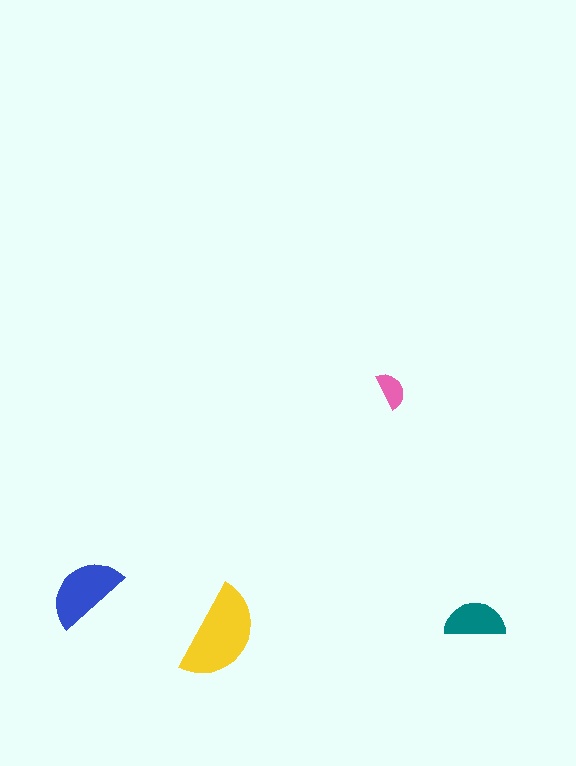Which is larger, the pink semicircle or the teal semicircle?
The teal one.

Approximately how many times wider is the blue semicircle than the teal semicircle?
About 1.5 times wider.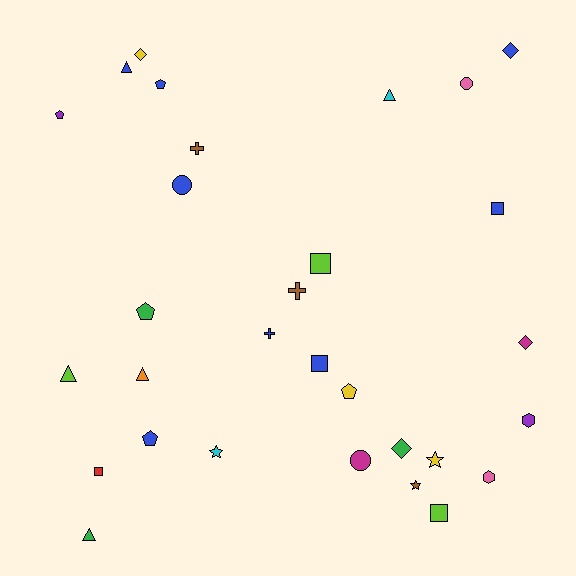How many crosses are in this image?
There are 3 crosses.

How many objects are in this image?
There are 30 objects.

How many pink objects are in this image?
There are 2 pink objects.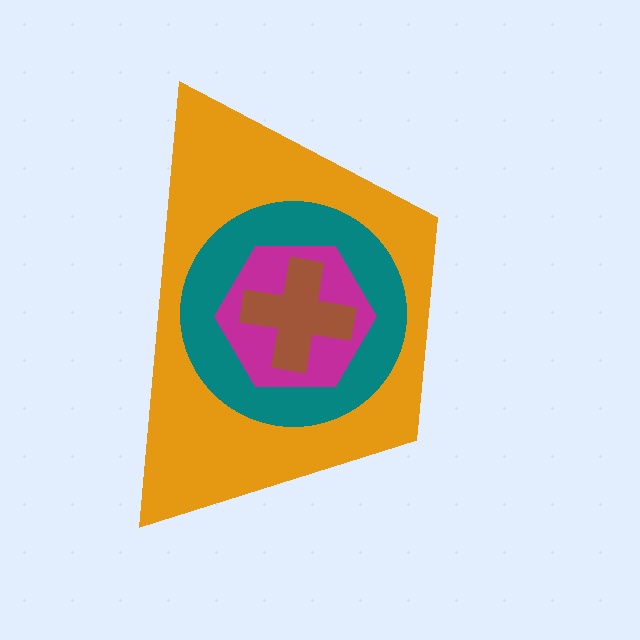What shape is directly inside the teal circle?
The magenta hexagon.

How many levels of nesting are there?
4.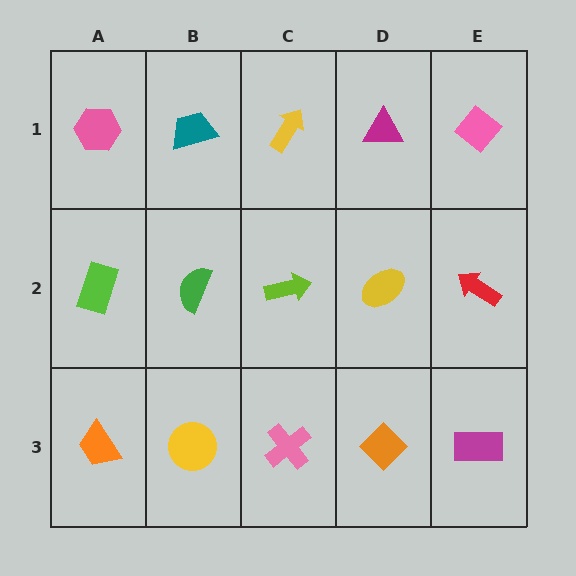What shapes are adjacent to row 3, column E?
A red arrow (row 2, column E), an orange diamond (row 3, column D).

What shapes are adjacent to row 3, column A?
A lime rectangle (row 2, column A), a yellow circle (row 3, column B).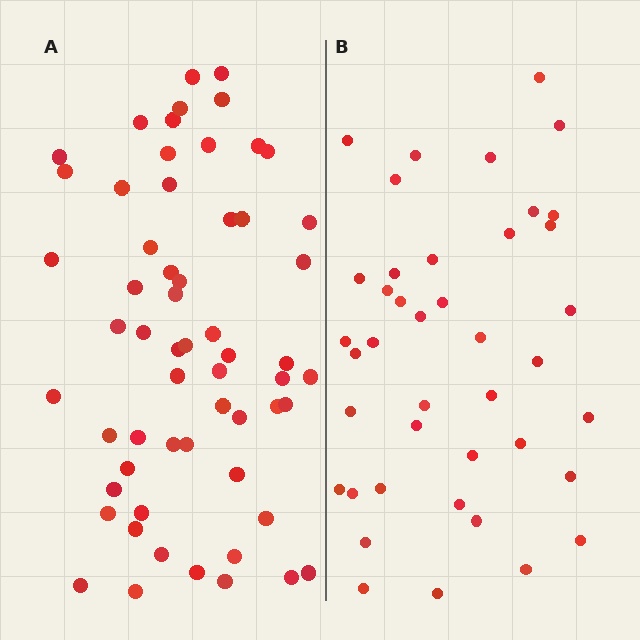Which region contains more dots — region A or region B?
Region A (the left region) has more dots.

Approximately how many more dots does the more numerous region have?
Region A has approximately 20 more dots than region B.